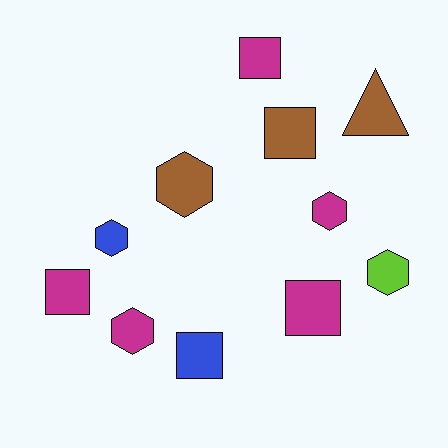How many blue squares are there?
There is 1 blue square.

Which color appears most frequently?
Magenta, with 5 objects.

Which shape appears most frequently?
Square, with 5 objects.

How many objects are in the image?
There are 11 objects.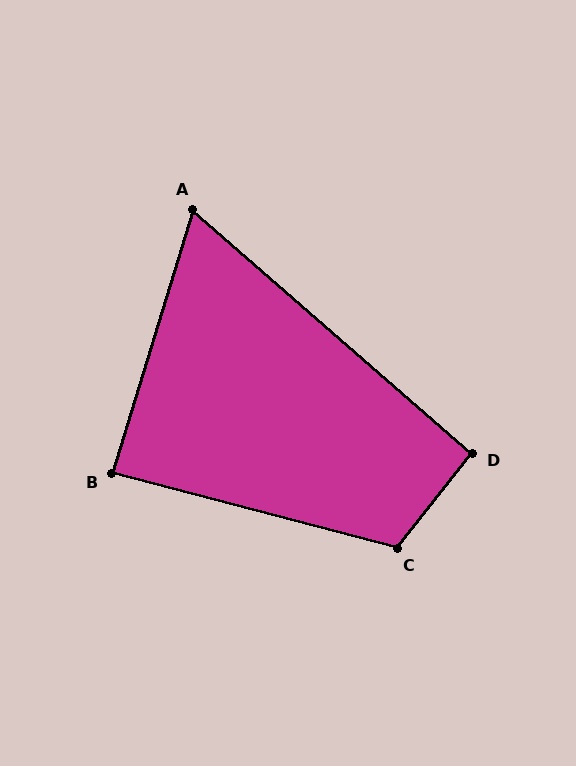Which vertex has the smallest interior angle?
A, at approximately 66 degrees.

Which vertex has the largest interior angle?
C, at approximately 114 degrees.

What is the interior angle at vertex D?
Approximately 92 degrees (approximately right).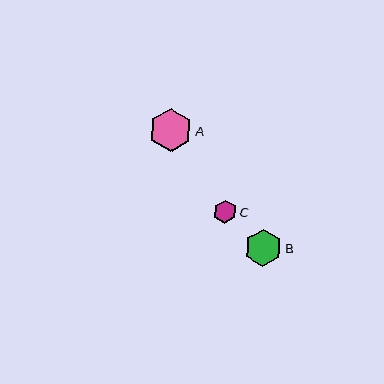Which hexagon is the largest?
Hexagon A is the largest with a size of approximately 43 pixels.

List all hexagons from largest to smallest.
From largest to smallest: A, B, C.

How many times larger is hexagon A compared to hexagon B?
Hexagon A is approximately 1.2 times the size of hexagon B.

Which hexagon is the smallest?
Hexagon C is the smallest with a size of approximately 23 pixels.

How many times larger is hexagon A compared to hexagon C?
Hexagon A is approximately 1.8 times the size of hexagon C.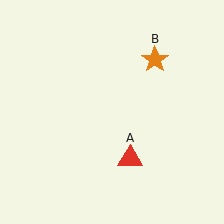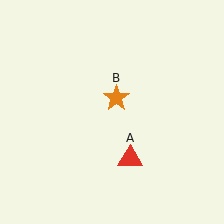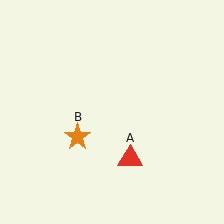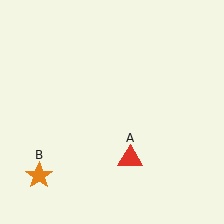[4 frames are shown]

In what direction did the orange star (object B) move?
The orange star (object B) moved down and to the left.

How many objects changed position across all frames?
1 object changed position: orange star (object B).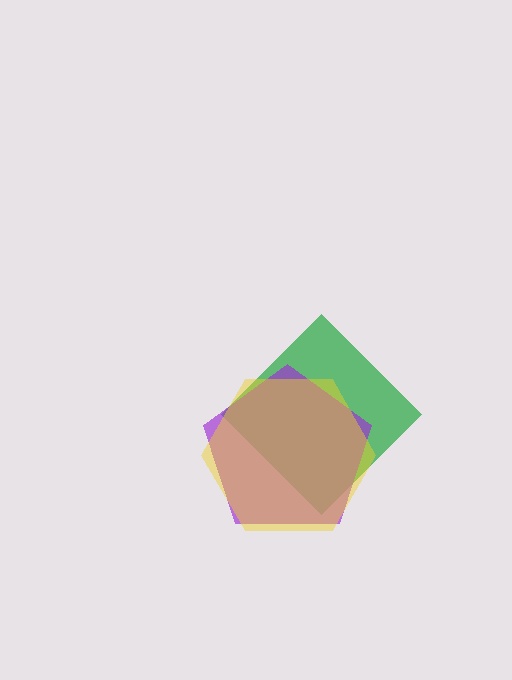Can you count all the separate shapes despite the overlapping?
Yes, there are 3 separate shapes.